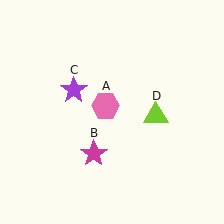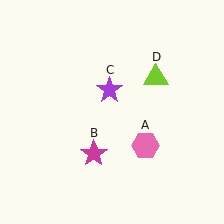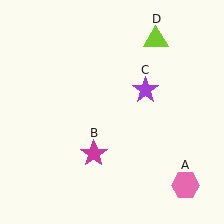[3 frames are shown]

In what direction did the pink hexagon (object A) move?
The pink hexagon (object A) moved down and to the right.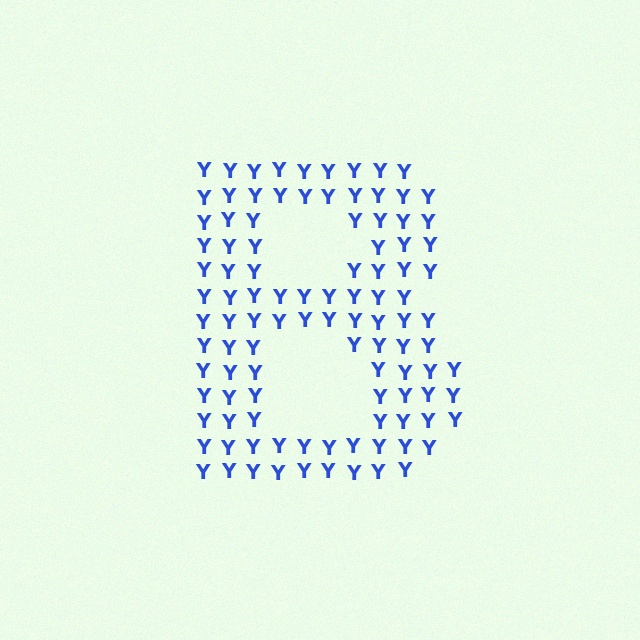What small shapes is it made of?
It is made of small letter Y's.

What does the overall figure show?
The overall figure shows the letter B.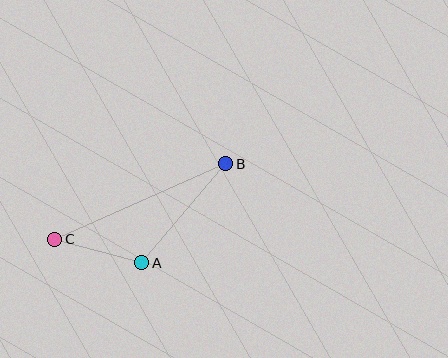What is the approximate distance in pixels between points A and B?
The distance between A and B is approximately 130 pixels.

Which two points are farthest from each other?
Points B and C are farthest from each other.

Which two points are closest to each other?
Points A and C are closest to each other.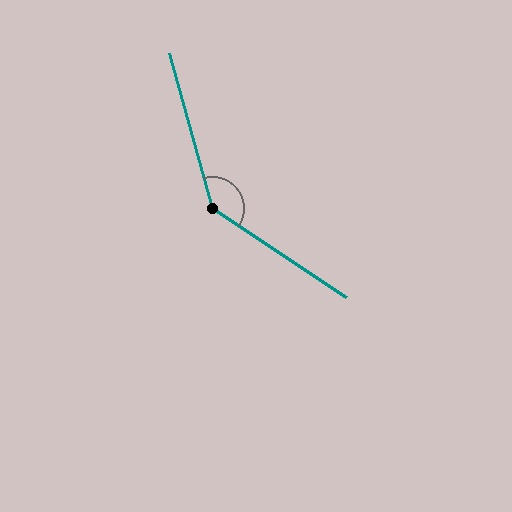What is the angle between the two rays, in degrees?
Approximately 139 degrees.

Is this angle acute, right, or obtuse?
It is obtuse.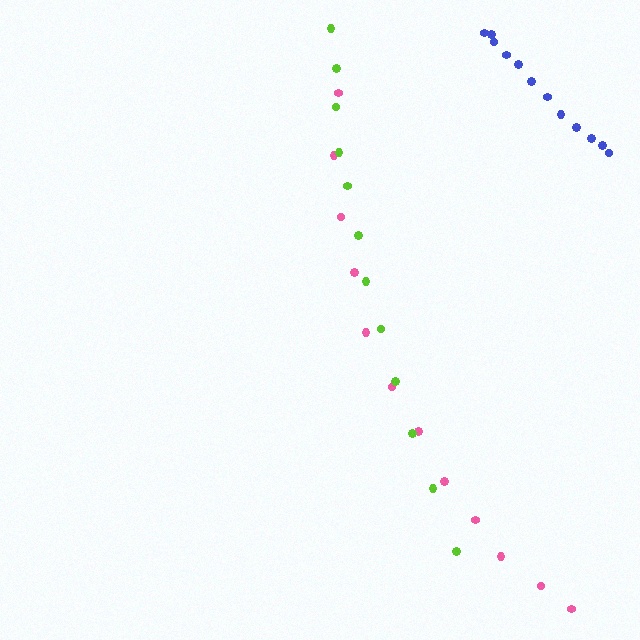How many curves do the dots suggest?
There are 3 distinct paths.